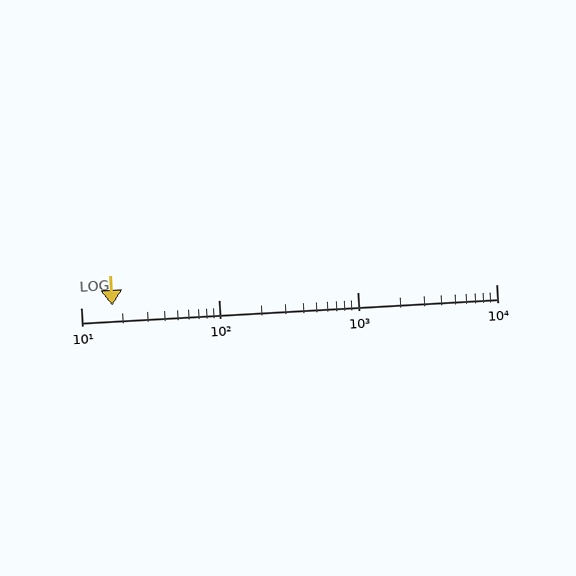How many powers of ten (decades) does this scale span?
The scale spans 3 decades, from 10 to 10000.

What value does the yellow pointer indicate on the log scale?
The pointer indicates approximately 17.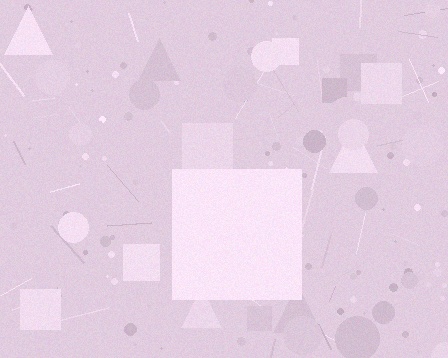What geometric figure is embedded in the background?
A square is embedded in the background.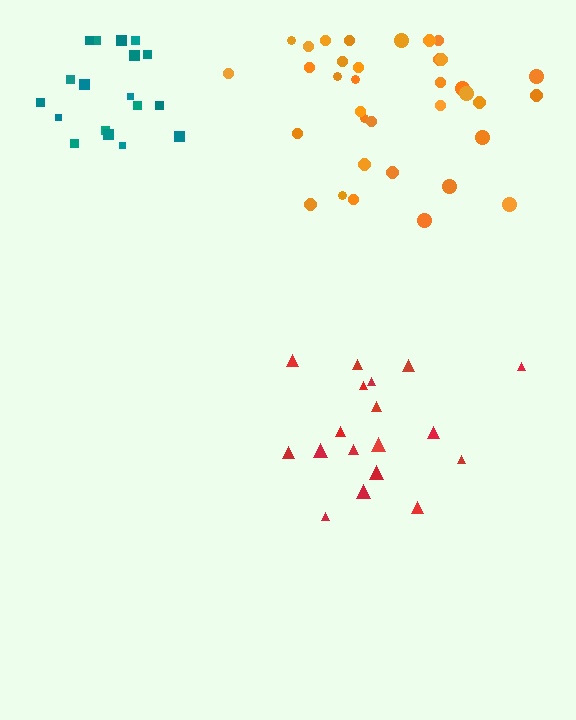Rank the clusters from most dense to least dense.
teal, red, orange.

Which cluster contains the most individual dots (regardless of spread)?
Orange (35).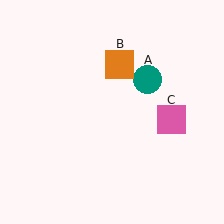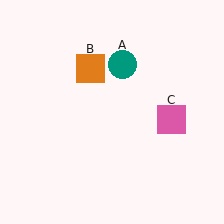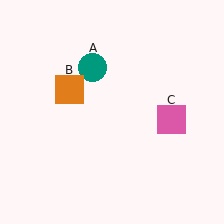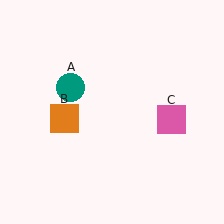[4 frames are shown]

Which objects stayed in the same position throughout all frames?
Pink square (object C) remained stationary.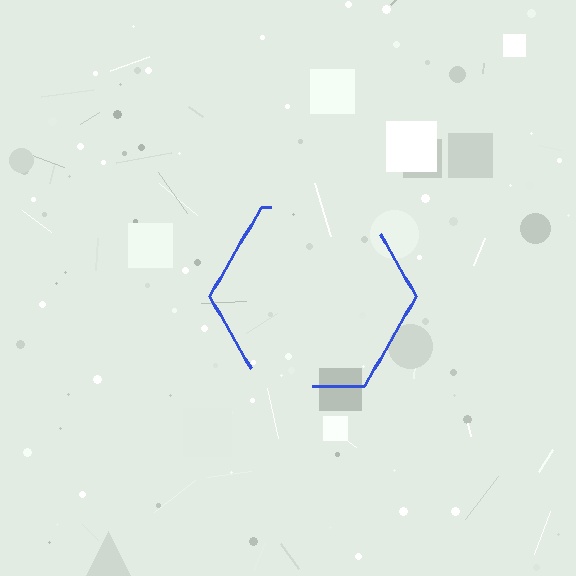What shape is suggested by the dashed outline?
The dashed outline suggests a hexagon.